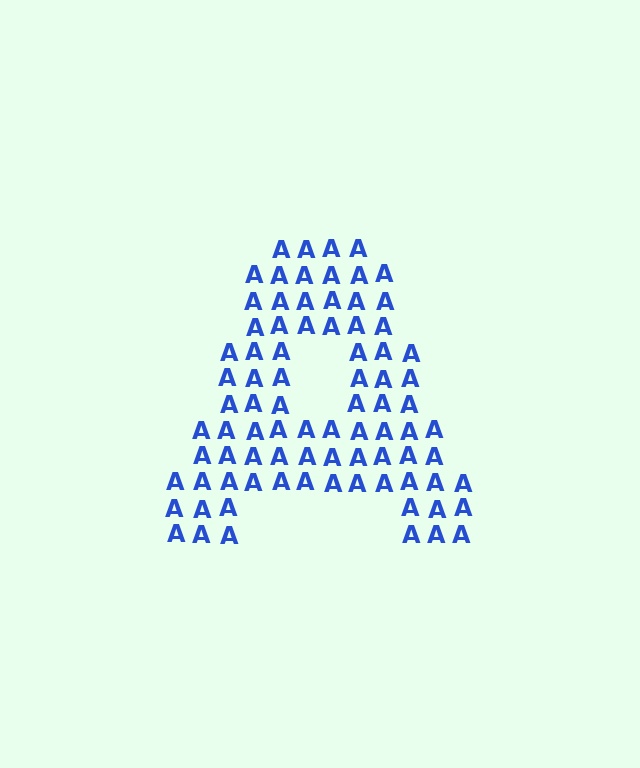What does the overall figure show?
The overall figure shows the letter A.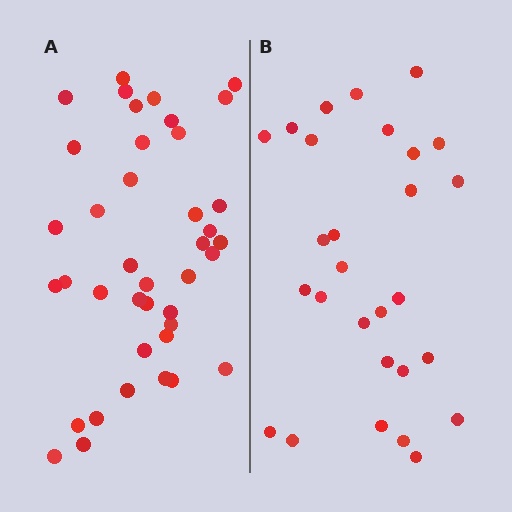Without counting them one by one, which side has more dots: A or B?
Region A (the left region) has more dots.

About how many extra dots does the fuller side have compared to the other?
Region A has roughly 12 or so more dots than region B.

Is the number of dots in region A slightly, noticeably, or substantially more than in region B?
Region A has noticeably more, but not dramatically so. The ratio is roughly 1.4 to 1.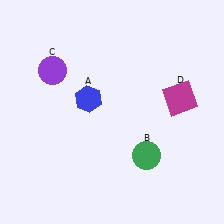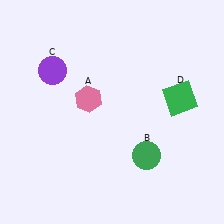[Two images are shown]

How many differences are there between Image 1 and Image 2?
There are 2 differences between the two images.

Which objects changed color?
A changed from blue to pink. D changed from magenta to green.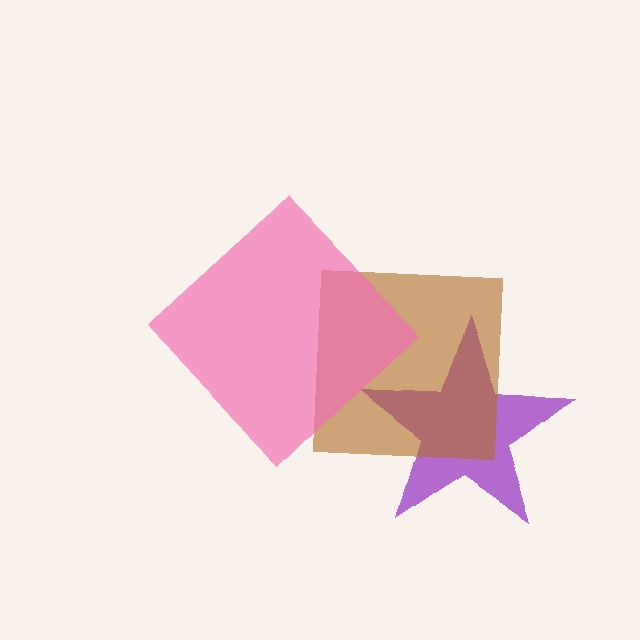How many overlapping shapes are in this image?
There are 3 overlapping shapes in the image.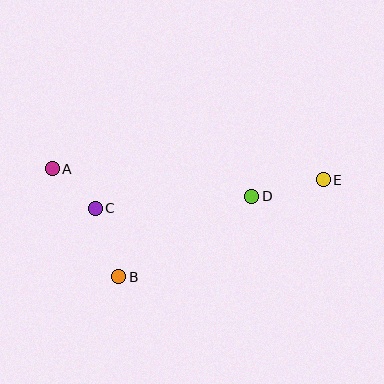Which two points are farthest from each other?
Points A and E are farthest from each other.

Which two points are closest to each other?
Points A and C are closest to each other.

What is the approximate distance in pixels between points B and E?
The distance between B and E is approximately 226 pixels.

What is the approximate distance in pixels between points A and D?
The distance between A and D is approximately 202 pixels.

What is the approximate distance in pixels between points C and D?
The distance between C and D is approximately 157 pixels.